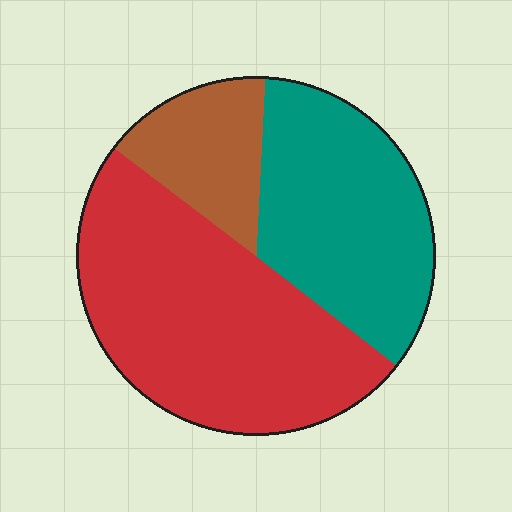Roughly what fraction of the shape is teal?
Teal takes up about one third (1/3) of the shape.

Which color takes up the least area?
Brown, at roughly 15%.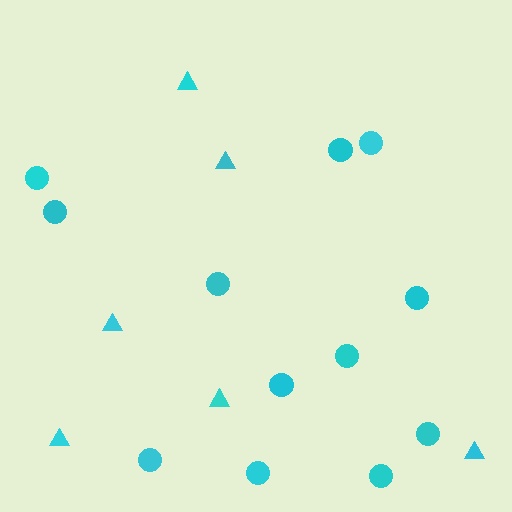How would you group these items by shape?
There are 2 groups: one group of circles (12) and one group of triangles (6).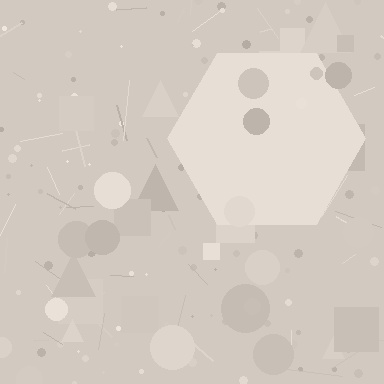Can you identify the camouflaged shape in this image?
The camouflaged shape is a hexagon.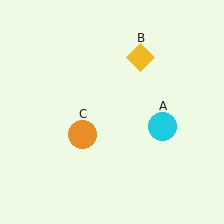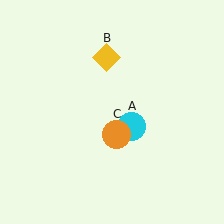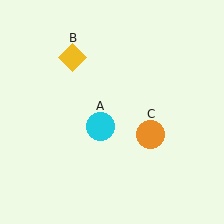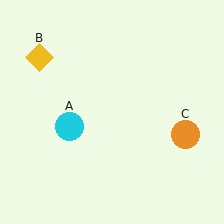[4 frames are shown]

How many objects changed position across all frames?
3 objects changed position: cyan circle (object A), yellow diamond (object B), orange circle (object C).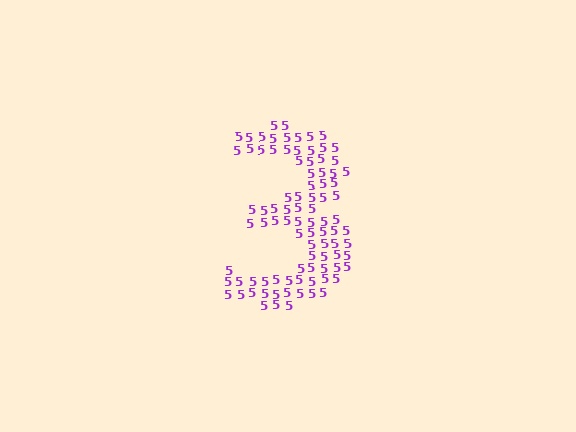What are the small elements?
The small elements are digit 5's.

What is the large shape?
The large shape is the digit 3.